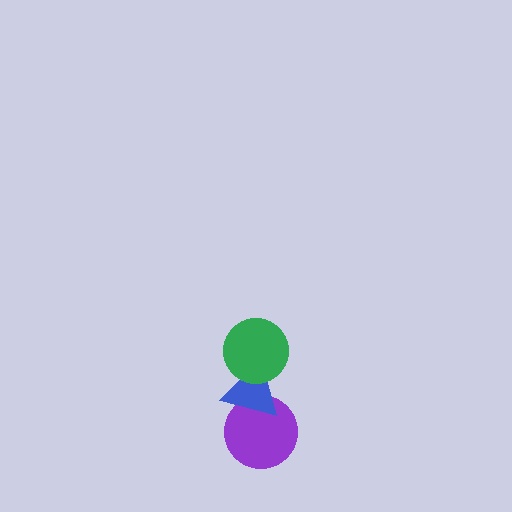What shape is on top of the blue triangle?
The green circle is on top of the blue triangle.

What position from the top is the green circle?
The green circle is 1st from the top.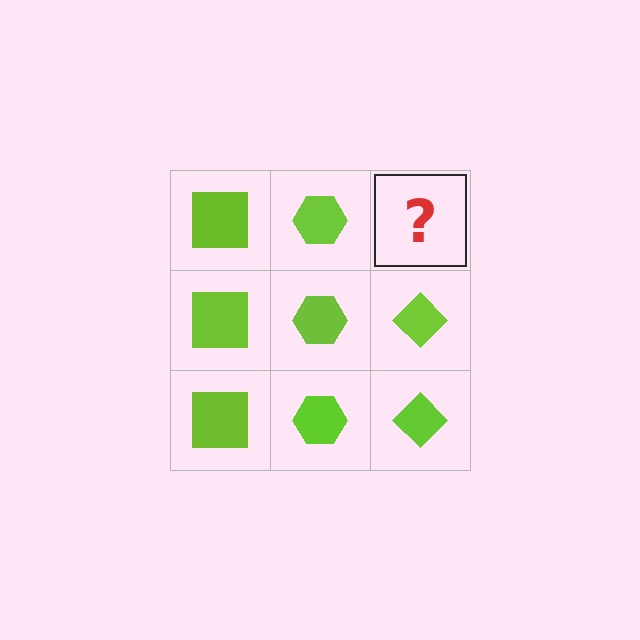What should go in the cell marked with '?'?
The missing cell should contain a lime diamond.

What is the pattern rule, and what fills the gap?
The rule is that each column has a consistent shape. The gap should be filled with a lime diamond.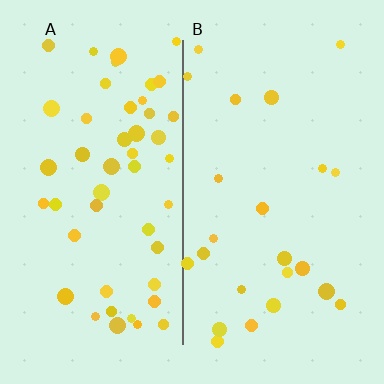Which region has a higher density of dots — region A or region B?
A (the left).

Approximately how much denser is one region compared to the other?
Approximately 2.2× — region A over region B.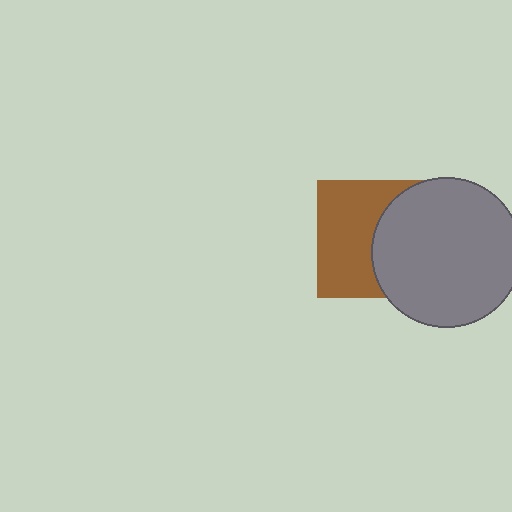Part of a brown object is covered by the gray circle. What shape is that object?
It is a square.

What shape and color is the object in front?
The object in front is a gray circle.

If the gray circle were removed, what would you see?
You would see the complete brown square.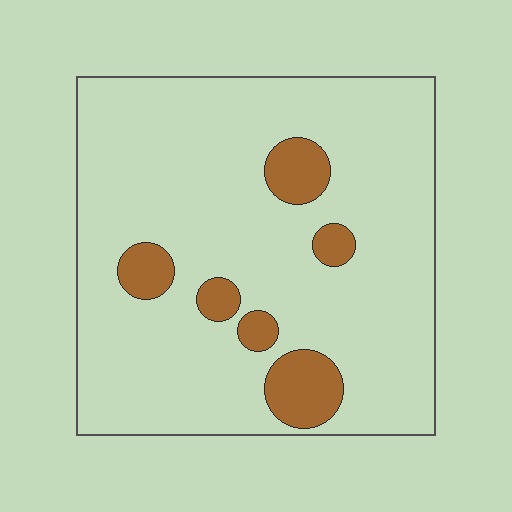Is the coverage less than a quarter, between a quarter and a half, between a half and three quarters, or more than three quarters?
Less than a quarter.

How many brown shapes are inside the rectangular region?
6.